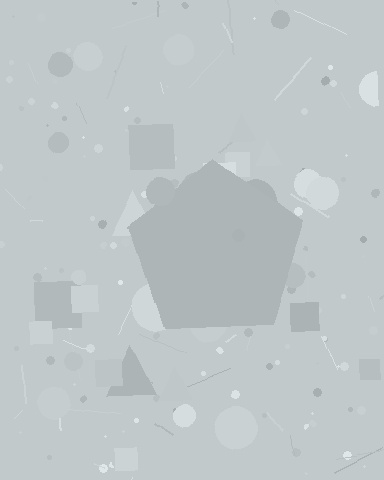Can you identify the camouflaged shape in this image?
The camouflaged shape is a pentagon.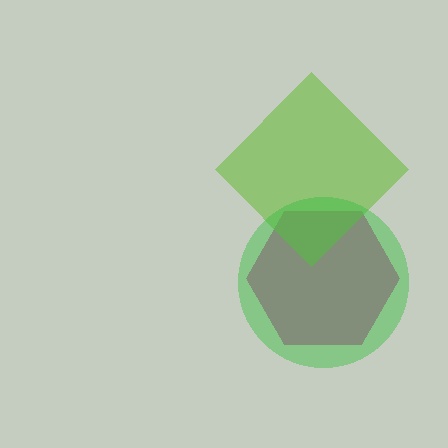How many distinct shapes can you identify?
There are 3 distinct shapes: a magenta hexagon, a lime diamond, a green circle.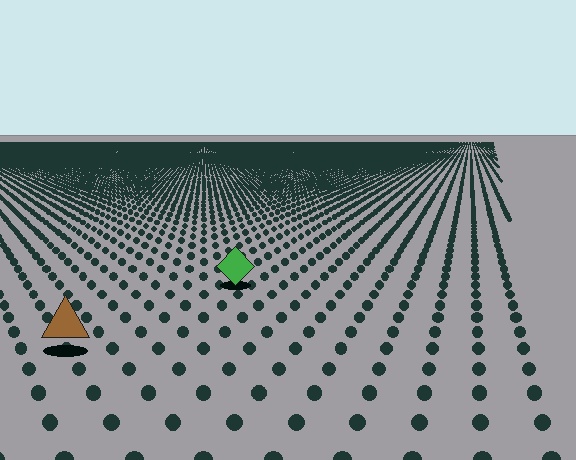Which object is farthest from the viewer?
The green diamond is farthest from the viewer. It appears smaller and the ground texture around it is denser.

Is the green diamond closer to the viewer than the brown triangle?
No. The brown triangle is closer — you can tell from the texture gradient: the ground texture is coarser near it.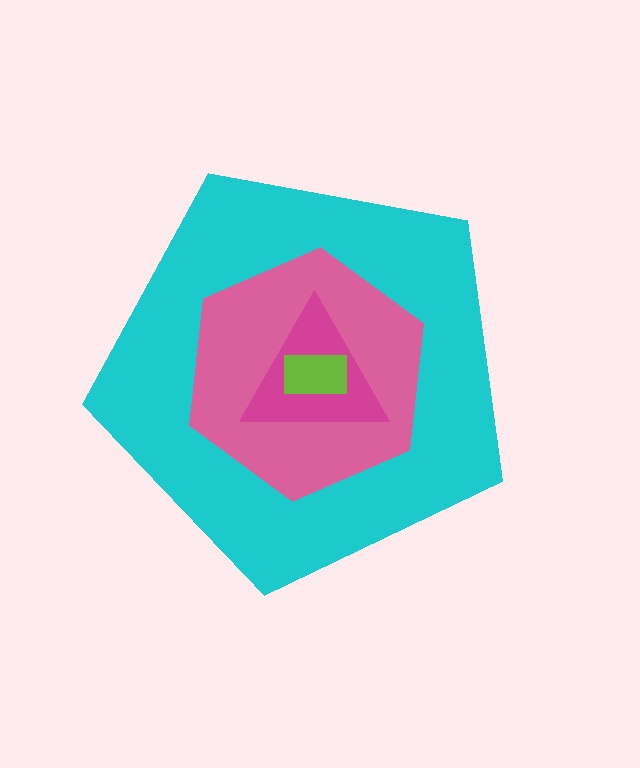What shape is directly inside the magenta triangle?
The lime rectangle.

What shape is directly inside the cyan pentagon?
The pink hexagon.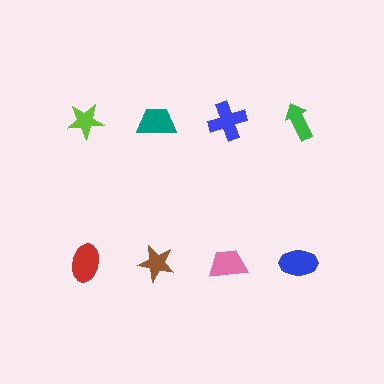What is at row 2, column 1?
A red ellipse.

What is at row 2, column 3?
A pink trapezoid.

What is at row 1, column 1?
A lime star.